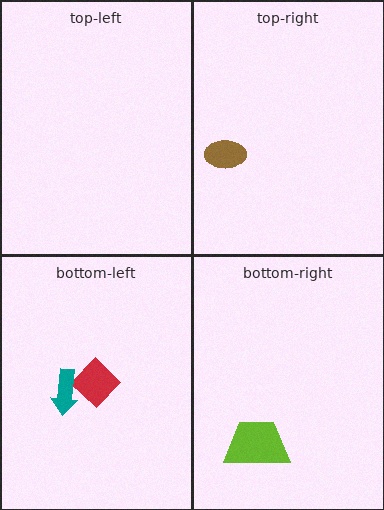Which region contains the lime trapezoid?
The bottom-right region.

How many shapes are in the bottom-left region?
2.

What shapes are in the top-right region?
The brown ellipse.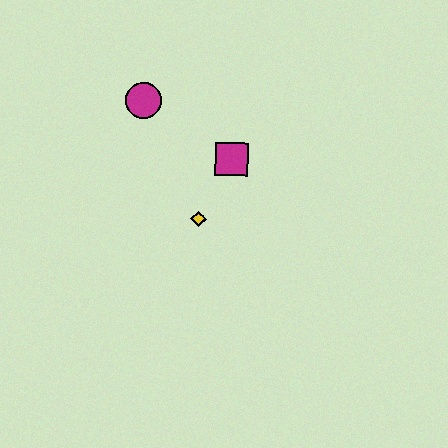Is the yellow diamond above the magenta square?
No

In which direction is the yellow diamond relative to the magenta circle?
The yellow diamond is below the magenta circle.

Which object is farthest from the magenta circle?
The yellow diamond is farthest from the magenta circle.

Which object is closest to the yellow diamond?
The magenta square is closest to the yellow diamond.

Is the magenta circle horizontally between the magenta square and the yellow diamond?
No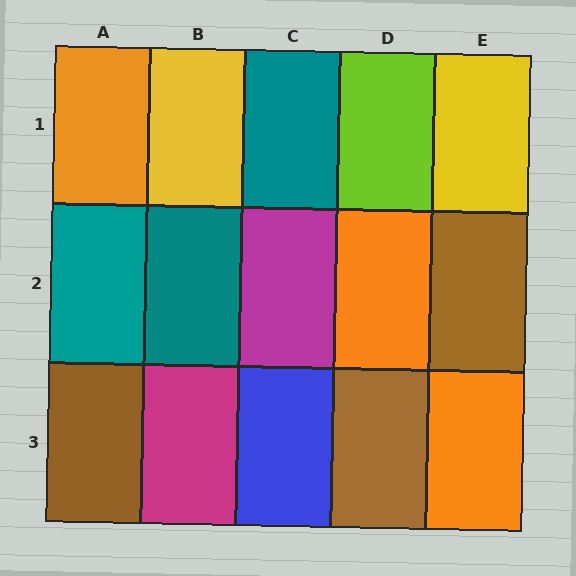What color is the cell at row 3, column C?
Blue.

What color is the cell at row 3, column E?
Orange.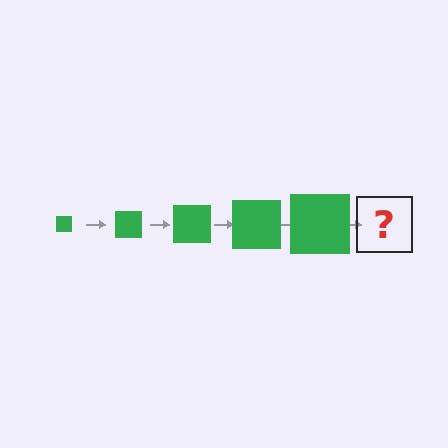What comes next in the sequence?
The next element should be a green square, larger than the previous one.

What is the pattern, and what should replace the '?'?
The pattern is that the square gets progressively larger each step. The '?' should be a green square, larger than the previous one.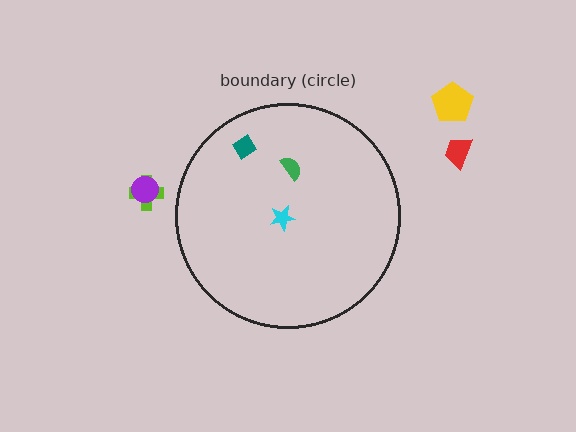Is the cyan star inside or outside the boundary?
Inside.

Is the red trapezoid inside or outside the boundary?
Outside.